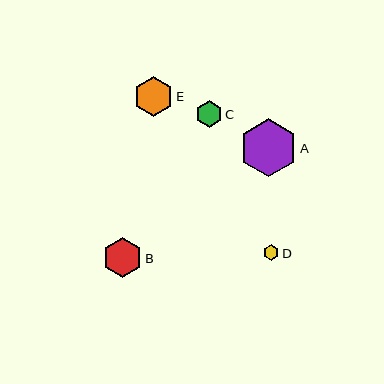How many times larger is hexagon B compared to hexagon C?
Hexagon B is approximately 1.5 times the size of hexagon C.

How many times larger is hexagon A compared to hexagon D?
Hexagon A is approximately 3.8 times the size of hexagon D.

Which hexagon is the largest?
Hexagon A is the largest with a size of approximately 58 pixels.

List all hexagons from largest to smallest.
From largest to smallest: A, B, E, C, D.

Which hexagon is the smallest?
Hexagon D is the smallest with a size of approximately 15 pixels.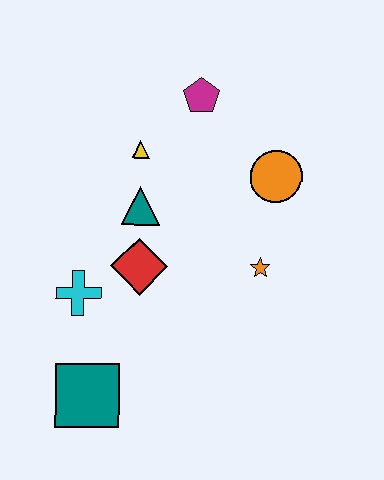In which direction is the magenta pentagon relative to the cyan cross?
The magenta pentagon is above the cyan cross.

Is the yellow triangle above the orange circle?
Yes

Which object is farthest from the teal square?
The magenta pentagon is farthest from the teal square.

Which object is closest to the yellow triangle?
The teal triangle is closest to the yellow triangle.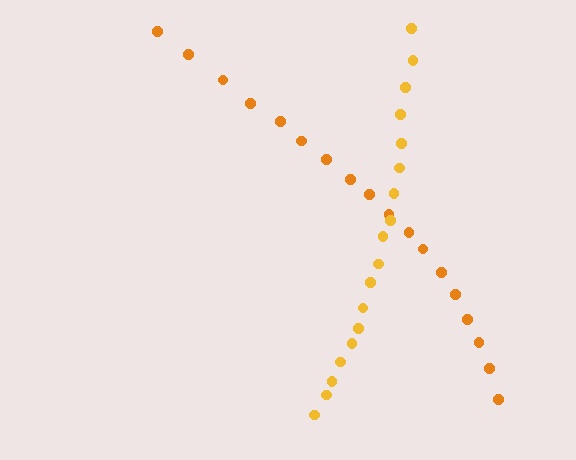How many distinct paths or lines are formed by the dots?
There are 2 distinct paths.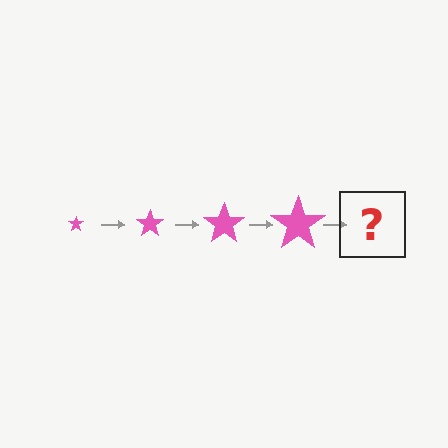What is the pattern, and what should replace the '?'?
The pattern is that the star gets progressively larger each step. The '?' should be a pink star, larger than the previous one.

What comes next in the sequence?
The next element should be a pink star, larger than the previous one.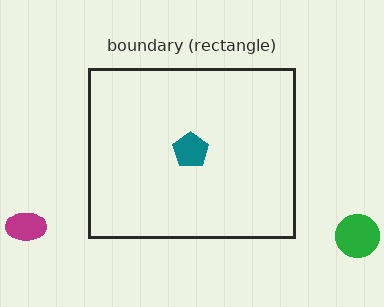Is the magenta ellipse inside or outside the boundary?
Outside.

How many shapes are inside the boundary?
1 inside, 2 outside.